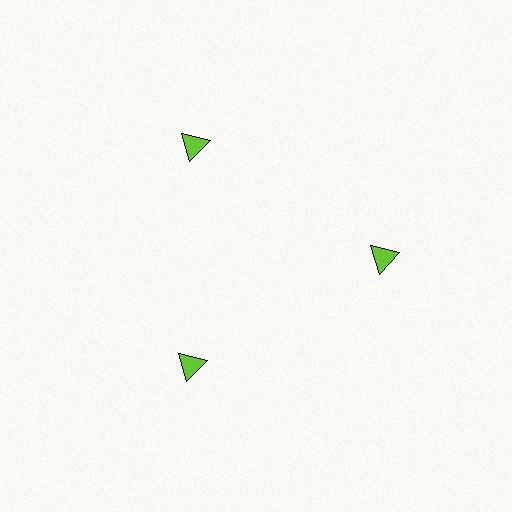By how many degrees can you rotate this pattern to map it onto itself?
The pattern maps onto itself every 120 degrees of rotation.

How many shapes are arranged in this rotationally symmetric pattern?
There are 3 shapes, arranged in 3 groups of 1.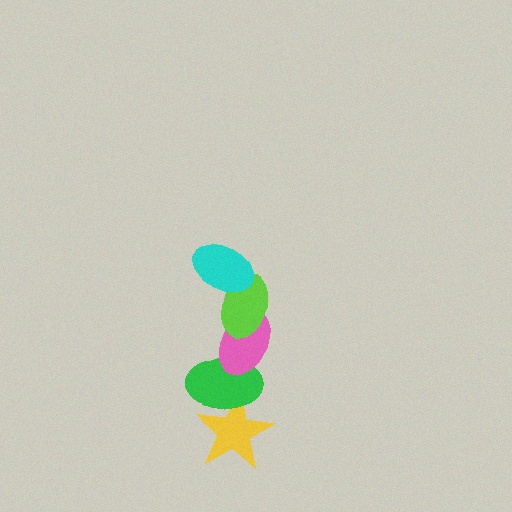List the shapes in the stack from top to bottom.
From top to bottom: the cyan ellipse, the lime ellipse, the pink ellipse, the green ellipse, the yellow star.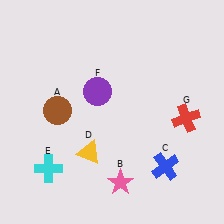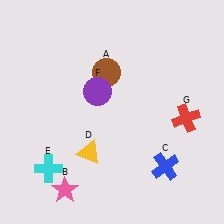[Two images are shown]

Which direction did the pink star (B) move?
The pink star (B) moved left.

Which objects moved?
The objects that moved are: the brown circle (A), the pink star (B).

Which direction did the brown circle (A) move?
The brown circle (A) moved right.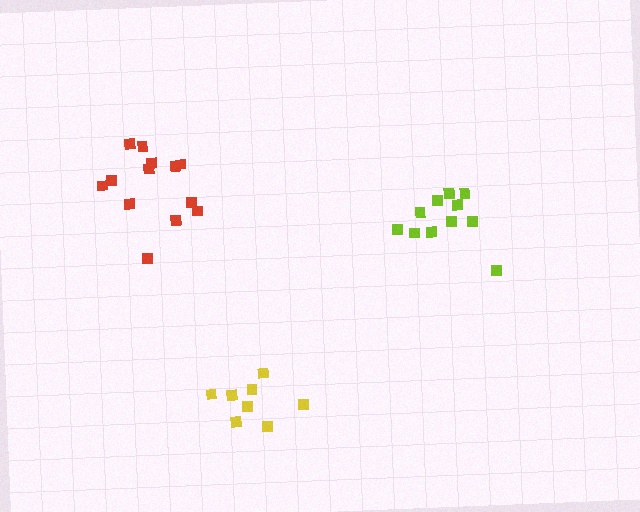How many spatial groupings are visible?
There are 3 spatial groupings.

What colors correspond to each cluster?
The clusters are colored: yellow, red, lime.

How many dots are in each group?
Group 1: 8 dots, Group 2: 13 dots, Group 3: 11 dots (32 total).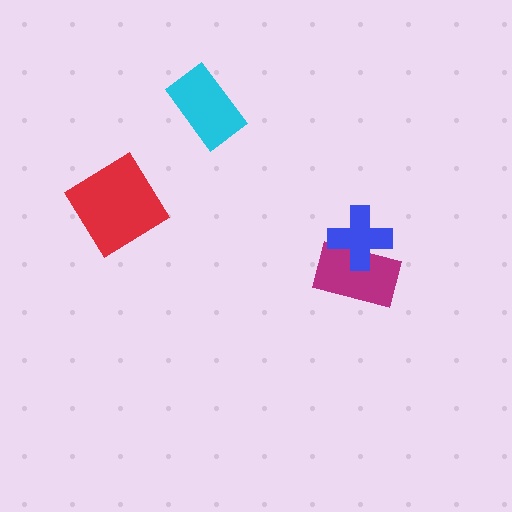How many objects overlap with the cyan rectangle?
0 objects overlap with the cyan rectangle.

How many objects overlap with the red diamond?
0 objects overlap with the red diamond.